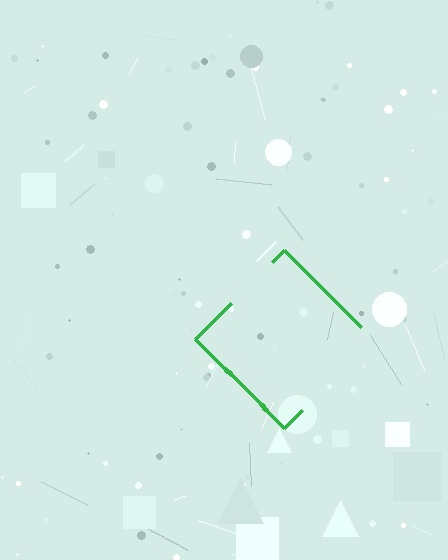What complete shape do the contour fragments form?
The contour fragments form a diamond.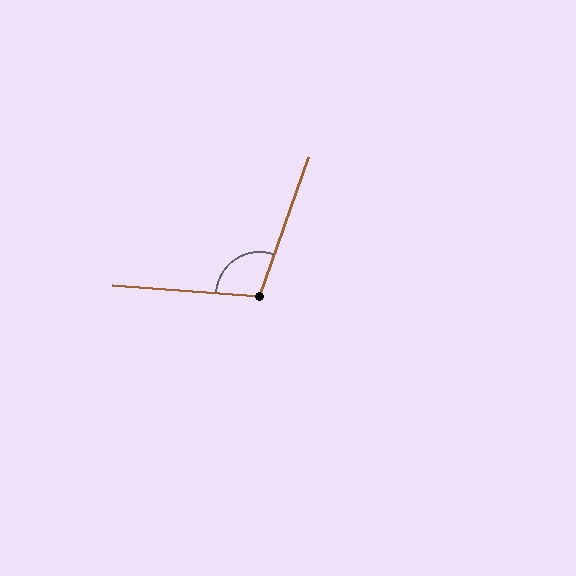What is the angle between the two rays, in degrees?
Approximately 106 degrees.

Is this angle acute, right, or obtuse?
It is obtuse.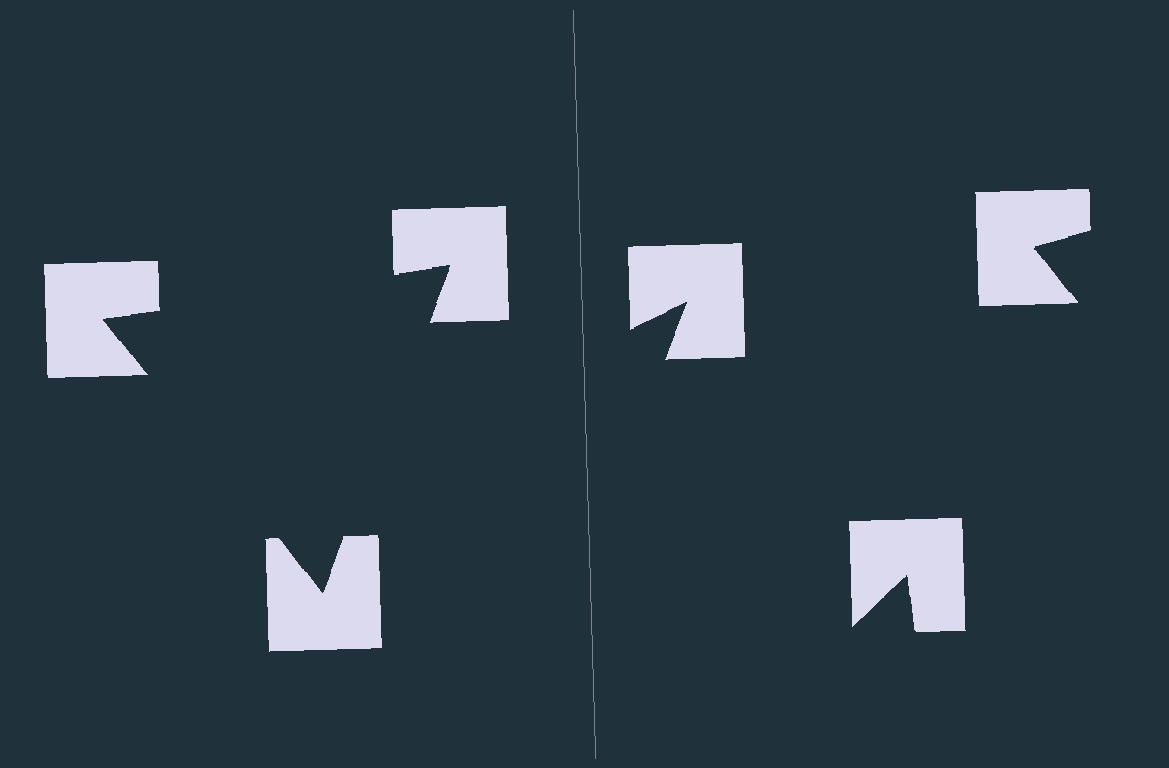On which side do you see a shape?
An illusory triangle appears on the left side. On the right side the wedge cuts are rotated, so no coherent shape forms.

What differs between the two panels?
The notched squares are positioned identically on both sides; only the wedge orientations differ. On the left they align to a triangle; on the right they are misaligned.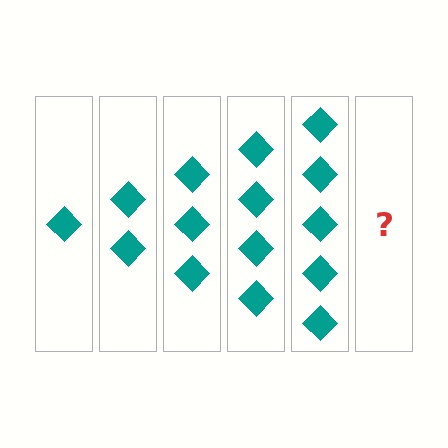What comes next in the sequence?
The next element should be 6 diamonds.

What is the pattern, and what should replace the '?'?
The pattern is that each step adds one more diamond. The '?' should be 6 diamonds.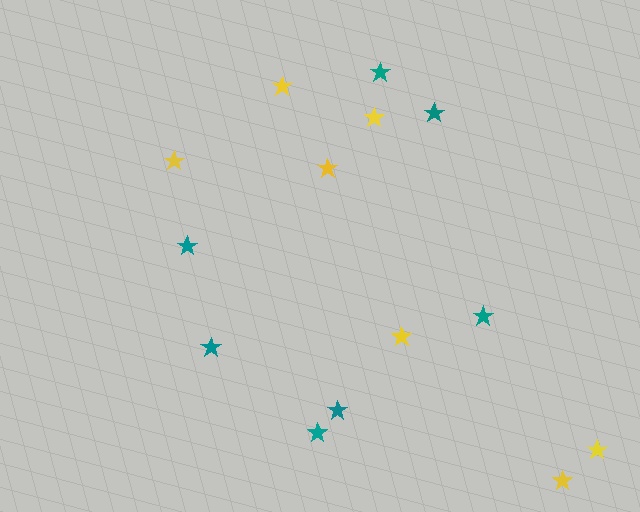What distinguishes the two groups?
There are 2 groups: one group of teal stars (7) and one group of yellow stars (7).